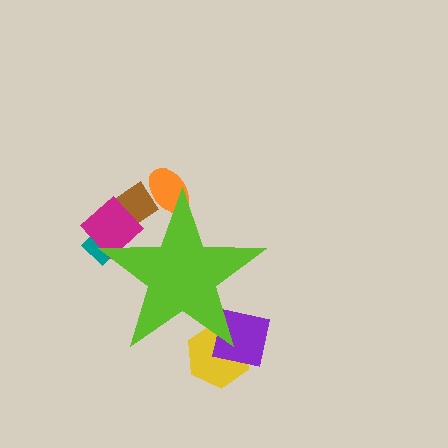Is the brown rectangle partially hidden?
Yes, the brown rectangle is partially hidden behind the lime star.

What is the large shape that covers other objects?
A lime star.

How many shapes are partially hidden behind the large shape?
6 shapes are partially hidden.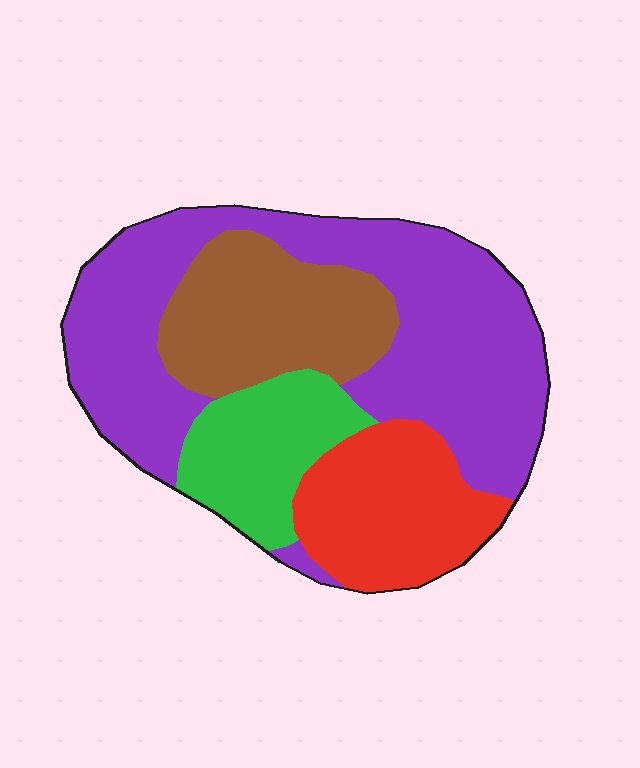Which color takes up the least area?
Green, at roughly 15%.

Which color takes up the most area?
Purple, at roughly 50%.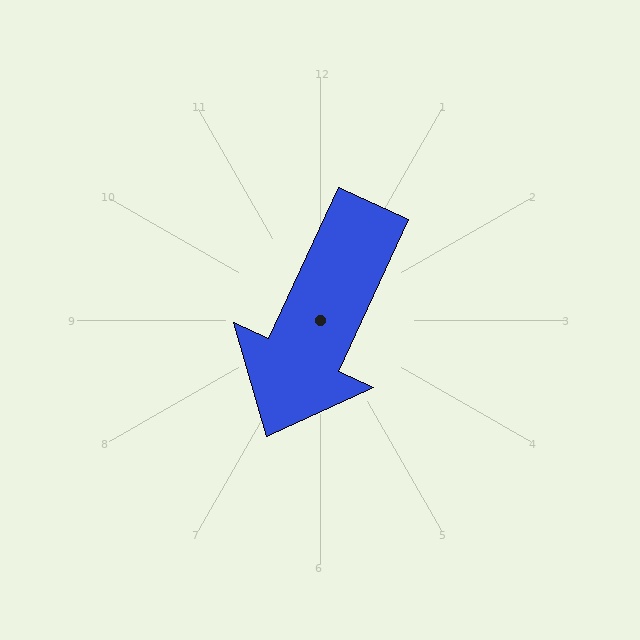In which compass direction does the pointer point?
Southwest.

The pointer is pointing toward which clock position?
Roughly 7 o'clock.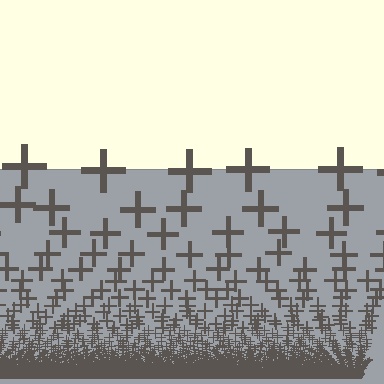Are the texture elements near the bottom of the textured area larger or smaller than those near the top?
Smaller. The gradient is inverted — elements near the bottom are smaller and denser.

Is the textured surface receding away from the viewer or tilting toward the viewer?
The surface appears to tilt toward the viewer. Texture elements get larger and sparser toward the top.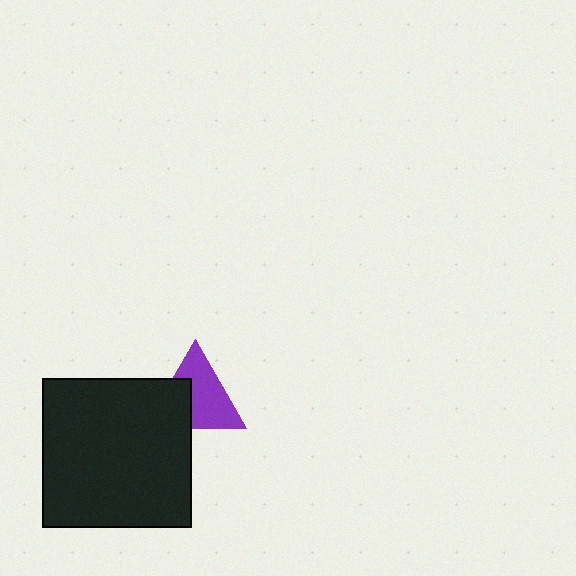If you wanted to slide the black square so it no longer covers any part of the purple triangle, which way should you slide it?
Slide it toward the lower-left — that is the most direct way to separate the two shapes.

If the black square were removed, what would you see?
You would see the complete purple triangle.